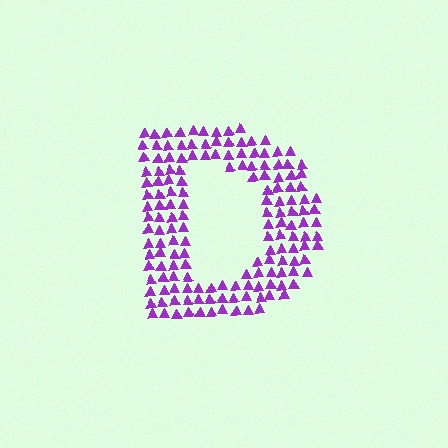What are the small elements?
The small elements are triangles.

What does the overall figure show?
The overall figure shows the letter D.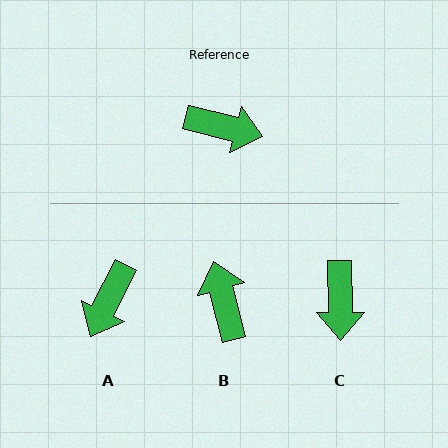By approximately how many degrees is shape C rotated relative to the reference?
Approximately 76 degrees clockwise.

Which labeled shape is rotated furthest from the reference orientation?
B, about 118 degrees away.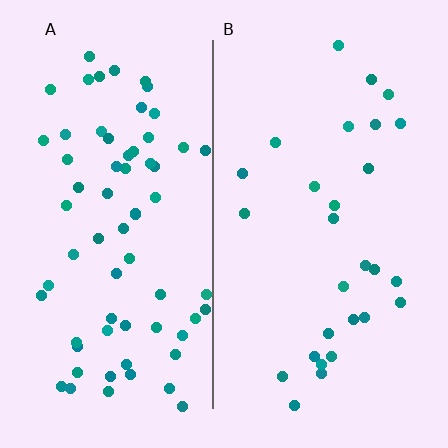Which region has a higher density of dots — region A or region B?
A (the left).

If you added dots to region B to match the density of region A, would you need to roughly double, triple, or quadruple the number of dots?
Approximately double.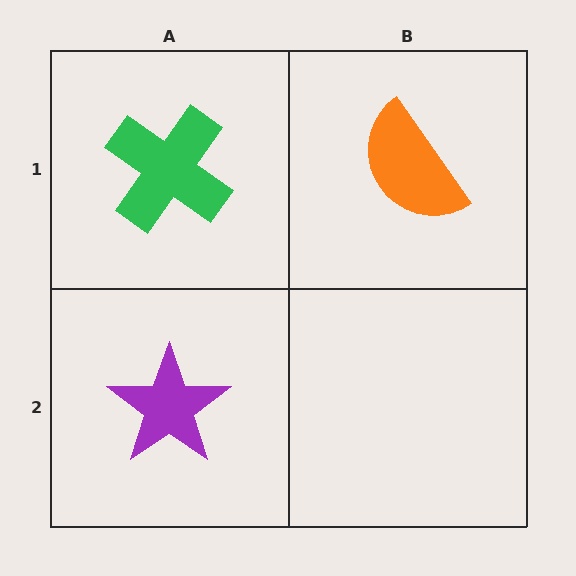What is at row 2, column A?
A purple star.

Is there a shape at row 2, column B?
No, that cell is empty.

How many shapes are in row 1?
2 shapes.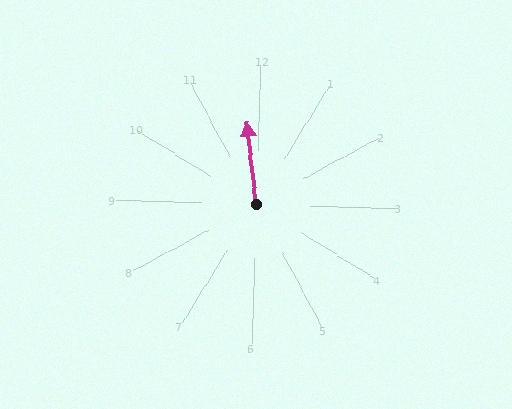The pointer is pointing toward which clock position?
Roughly 12 o'clock.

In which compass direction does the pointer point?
North.